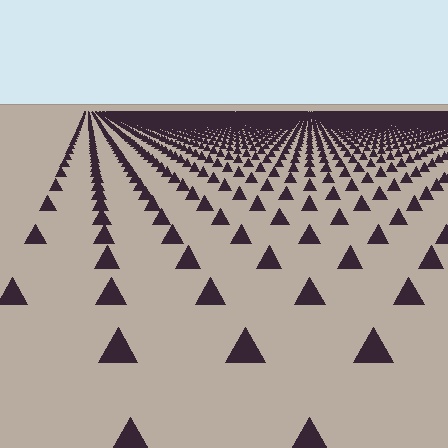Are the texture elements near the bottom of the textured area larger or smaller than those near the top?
Larger. Near the bottom, elements are closer to the viewer and appear at a bigger on-screen size.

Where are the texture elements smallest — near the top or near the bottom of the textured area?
Near the top.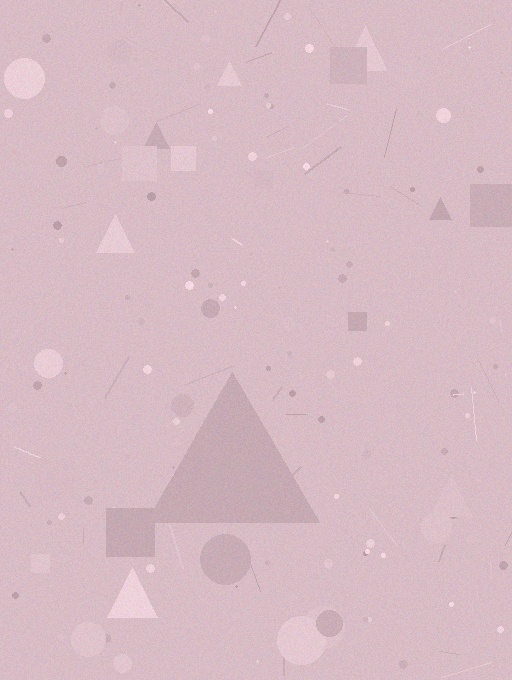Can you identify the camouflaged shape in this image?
The camouflaged shape is a triangle.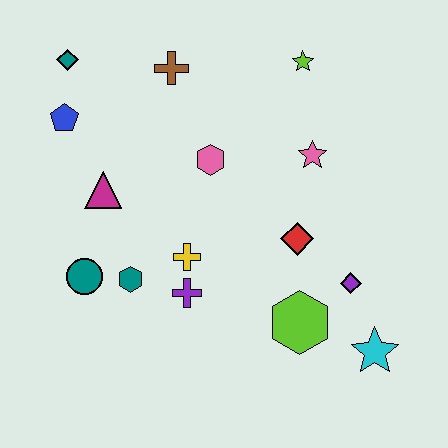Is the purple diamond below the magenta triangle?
Yes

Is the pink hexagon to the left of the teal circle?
No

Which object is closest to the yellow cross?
The purple cross is closest to the yellow cross.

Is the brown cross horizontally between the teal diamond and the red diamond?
Yes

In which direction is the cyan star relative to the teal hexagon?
The cyan star is to the right of the teal hexagon.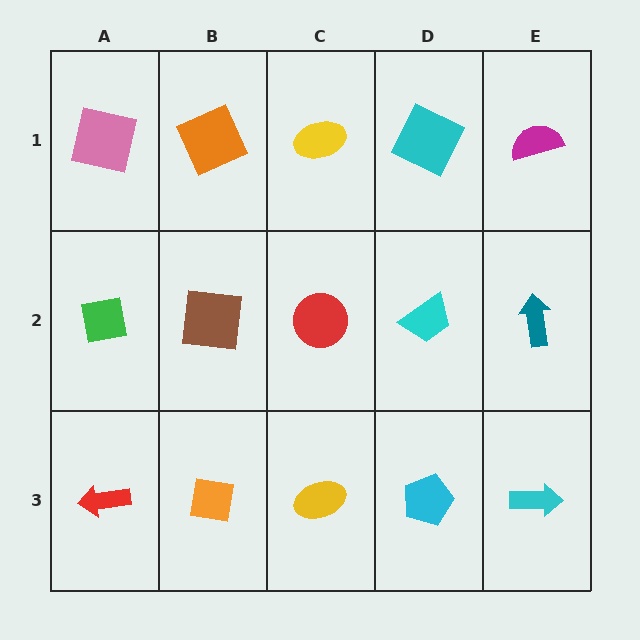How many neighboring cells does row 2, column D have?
4.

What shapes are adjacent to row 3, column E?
A teal arrow (row 2, column E), a cyan pentagon (row 3, column D).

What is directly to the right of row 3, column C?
A cyan pentagon.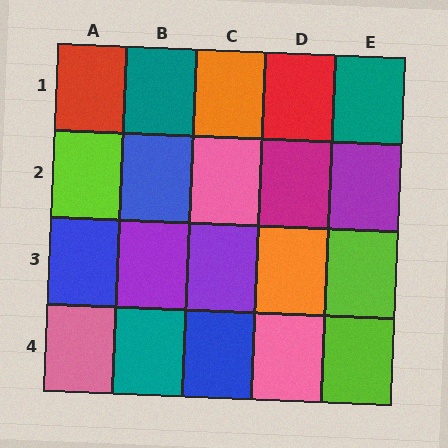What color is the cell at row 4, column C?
Blue.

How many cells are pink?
3 cells are pink.